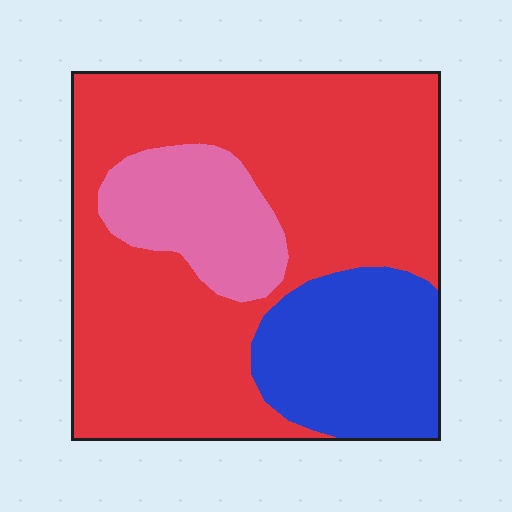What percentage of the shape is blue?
Blue covers around 20% of the shape.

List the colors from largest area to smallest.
From largest to smallest: red, blue, pink.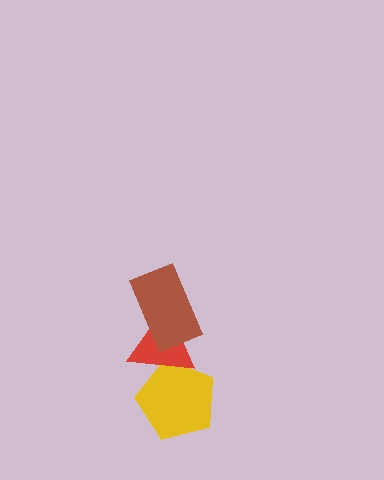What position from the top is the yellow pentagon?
The yellow pentagon is 3rd from the top.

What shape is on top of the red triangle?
The brown rectangle is on top of the red triangle.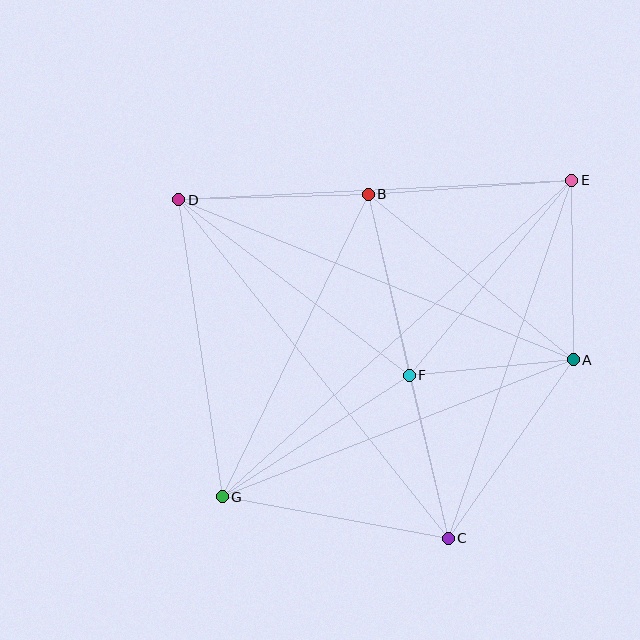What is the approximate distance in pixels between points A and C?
The distance between A and C is approximately 218 pixels.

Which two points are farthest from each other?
Points E and G are farthest from each other.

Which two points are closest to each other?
Points A and F are closest to each other.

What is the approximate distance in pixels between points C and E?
The distance between C and E is approximately 379 pixels.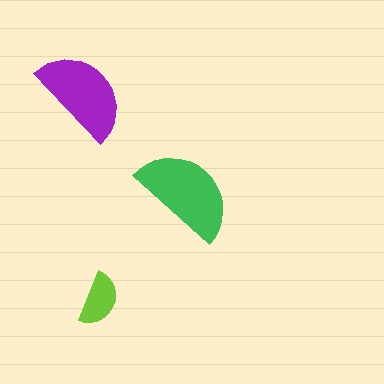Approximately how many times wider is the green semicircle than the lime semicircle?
About 2 times wider.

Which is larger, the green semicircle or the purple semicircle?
The green one.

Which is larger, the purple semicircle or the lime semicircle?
The purple one.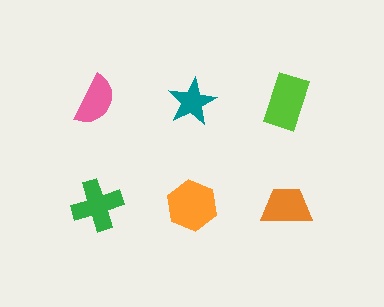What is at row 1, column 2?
A teal star.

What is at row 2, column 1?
A green cross.